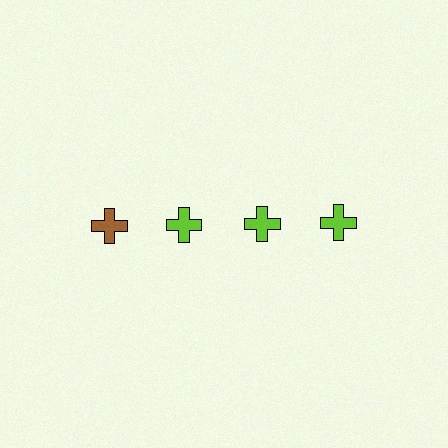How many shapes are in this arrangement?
There are 4 shapes arranged in a grid pattern.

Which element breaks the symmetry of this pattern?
The brown cross in the top row, leftmost column breaks the symmetry. All other shapes are lime crosses.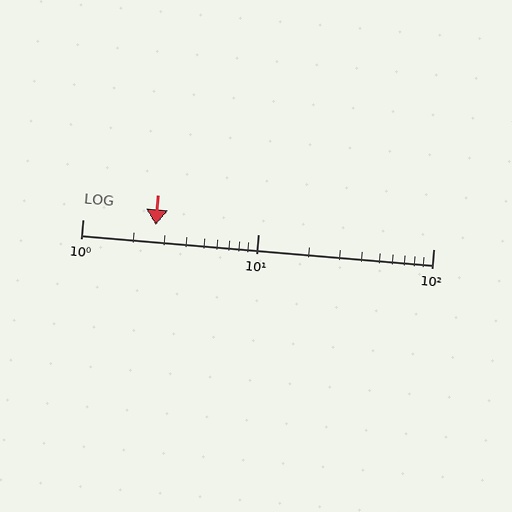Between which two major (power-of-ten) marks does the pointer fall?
The pointer is between 1 and 10.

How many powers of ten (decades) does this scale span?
The scale spans 2 decades, from 1 to 100.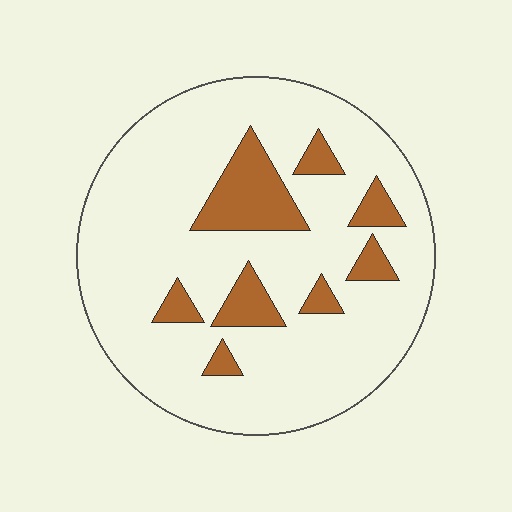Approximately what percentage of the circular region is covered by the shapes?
Approximately 15%.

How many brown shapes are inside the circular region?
8.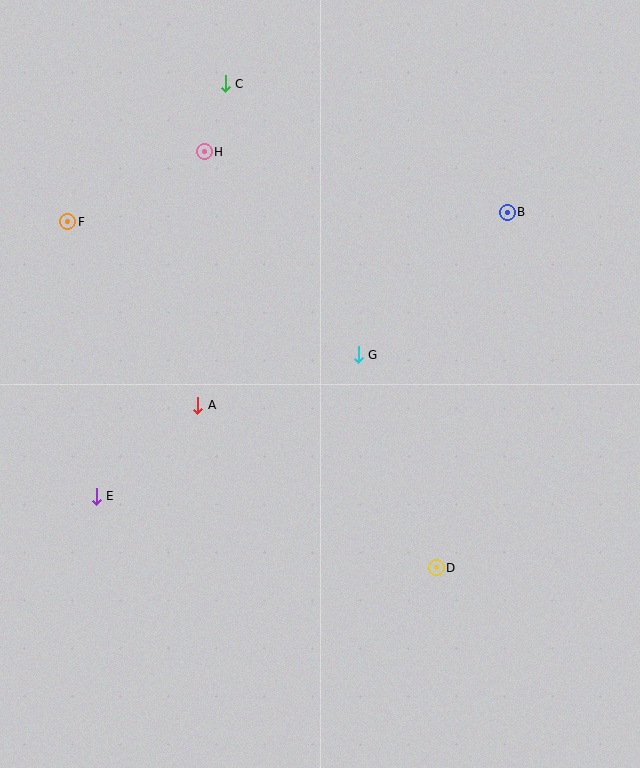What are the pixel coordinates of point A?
Point A is at (198, 405).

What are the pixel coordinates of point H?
Point H is at (204, 152).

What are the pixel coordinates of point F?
Point F is at (68, 222).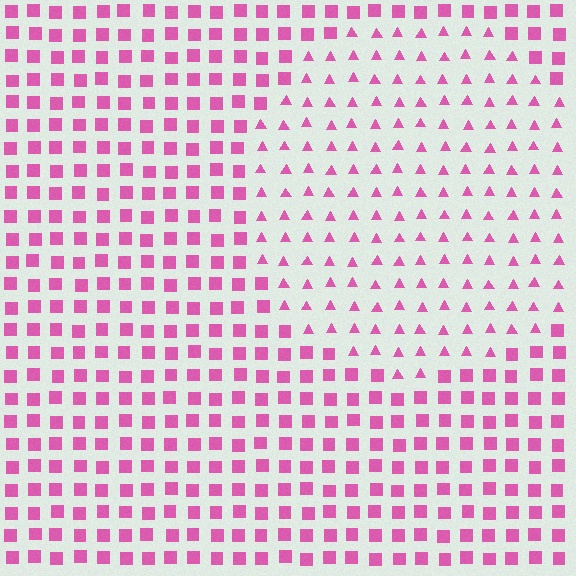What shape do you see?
I see a circle.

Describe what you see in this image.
The image is filled with small pink elements arranged in a uniform grid. A circle-shaped region contains triangles, while the surrounding area contains squares. The boundary is defined purely by the change in element shape.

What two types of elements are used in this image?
The image uses triangles inside the circle region and squares outside it.